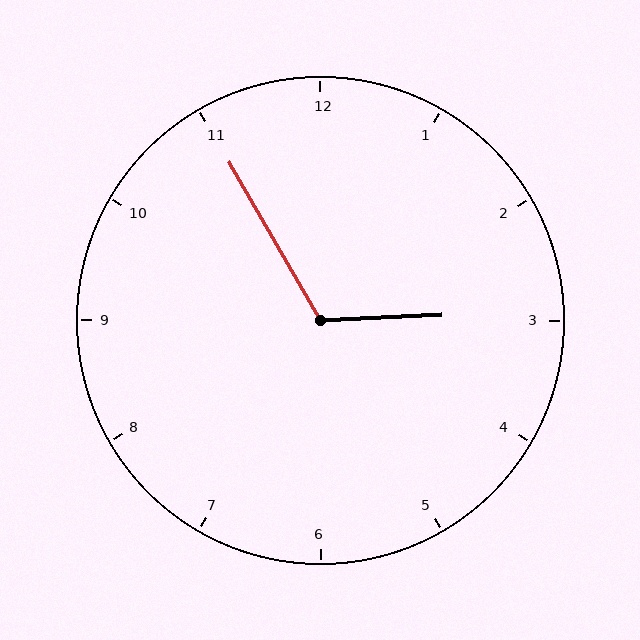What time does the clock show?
2:55.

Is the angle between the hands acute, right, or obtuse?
It is obtuse.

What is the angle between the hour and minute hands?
Approximately 118 degrees.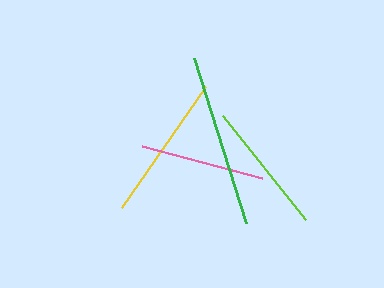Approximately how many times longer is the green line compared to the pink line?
The green line is approximately 1.4 times the length of the pink line.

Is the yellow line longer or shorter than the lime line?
The yellow line is longer than the lime line.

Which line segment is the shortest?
The pink line is the shortest at approximately 124 pixels.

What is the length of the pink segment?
The pink segment is approximately 124 pixels long.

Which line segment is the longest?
The green line is the longest at approximately 173 pixels.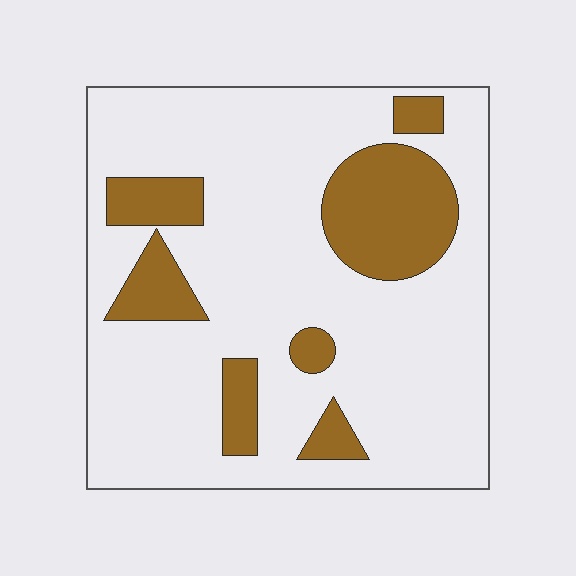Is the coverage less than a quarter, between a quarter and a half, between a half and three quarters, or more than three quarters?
Less than a quarter.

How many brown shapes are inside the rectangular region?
7.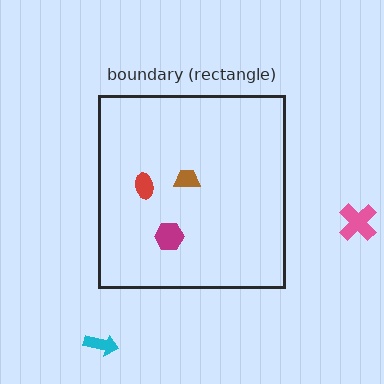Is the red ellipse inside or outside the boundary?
Inside.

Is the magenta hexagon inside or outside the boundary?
Inside.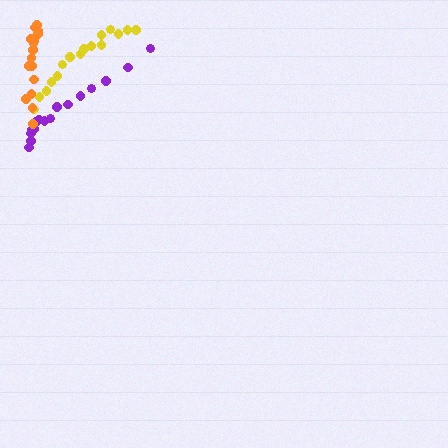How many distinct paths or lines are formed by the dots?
There are 3 distinct paths.